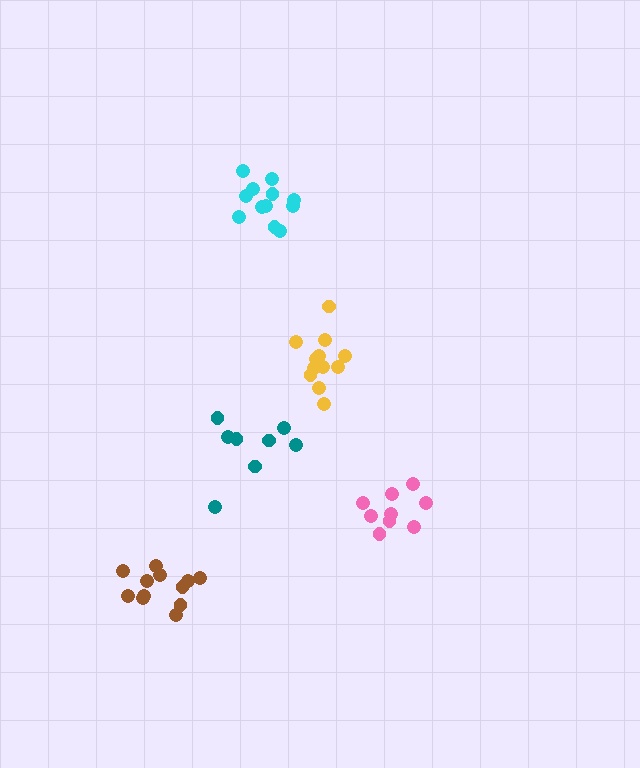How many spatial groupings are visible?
There are 5 spatial groupings.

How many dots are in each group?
Group 1: 9 dots, Group 2: 12 dots, Group 3: 12 dots, Group 4: 12 dots, Group 5: 8 dots (53 total).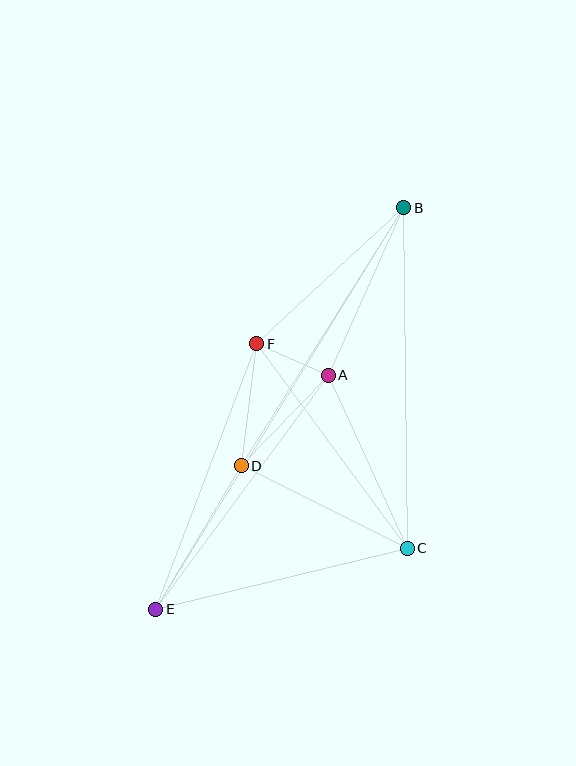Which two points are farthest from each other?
Points B and E are farthest from each other.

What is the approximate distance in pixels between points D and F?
The distance between D and F is approximately 123 pixels.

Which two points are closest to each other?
Points A and F are closest to each other.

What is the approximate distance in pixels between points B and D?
The distance between B and D is approximately 305 pixels.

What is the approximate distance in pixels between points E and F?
The distance between E and F is approximately 284 pixels.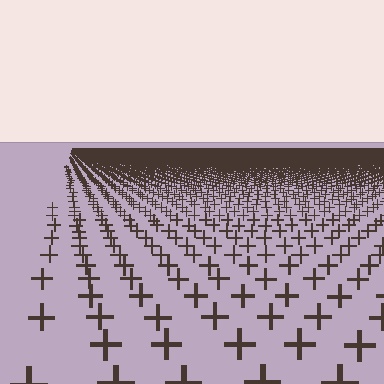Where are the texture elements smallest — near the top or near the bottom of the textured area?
Near the top.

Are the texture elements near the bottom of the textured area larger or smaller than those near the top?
Larger. Near the bottom, elements are closer to the viewer and appear at a bigger on-screen size.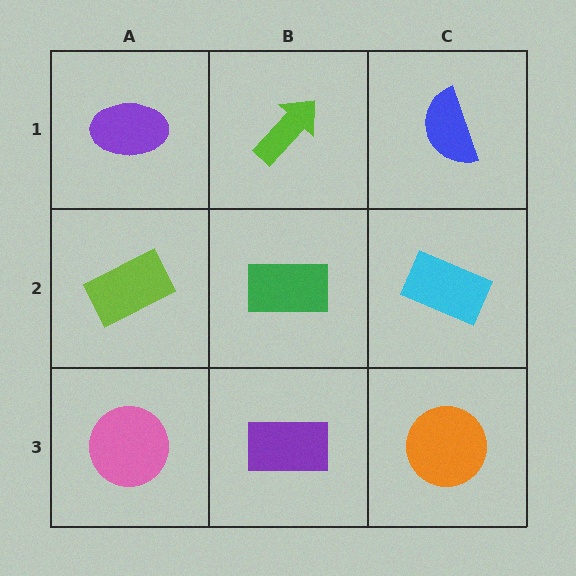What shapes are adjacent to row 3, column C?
A cyan rectangle (row 2, column C), a purple rectangle (row 3, column B).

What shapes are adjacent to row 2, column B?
A lime arrow (row 1, column B), a purple rectangle (row 3, column B), a lime rectangle (row 2, column A), a cyan rectangle (row 2, column C).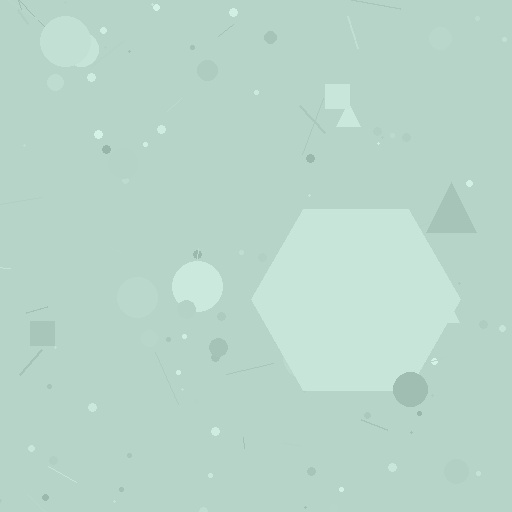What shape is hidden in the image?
A hexagon is hidden in the image.